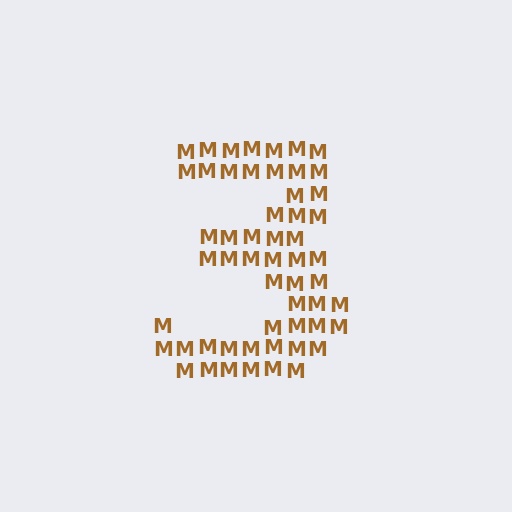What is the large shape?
The large shape is the digit 3.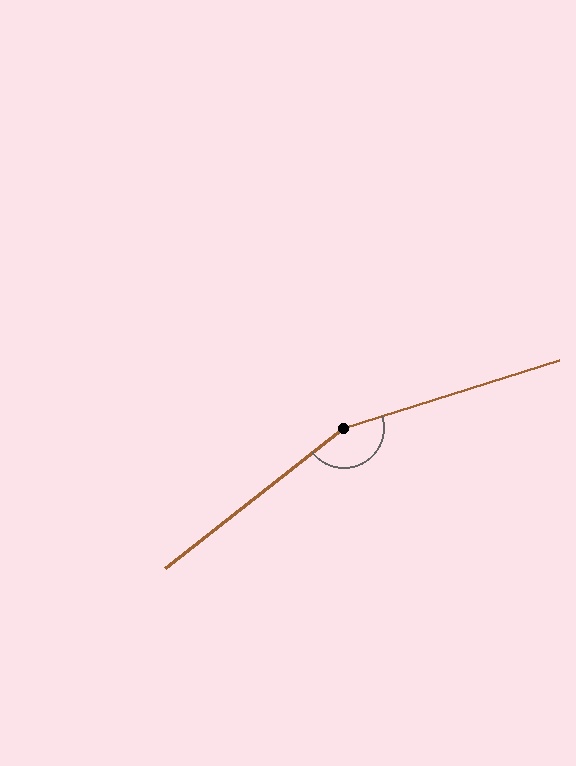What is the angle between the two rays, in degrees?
Approximately 159 degrees.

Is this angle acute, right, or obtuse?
It is obtuse.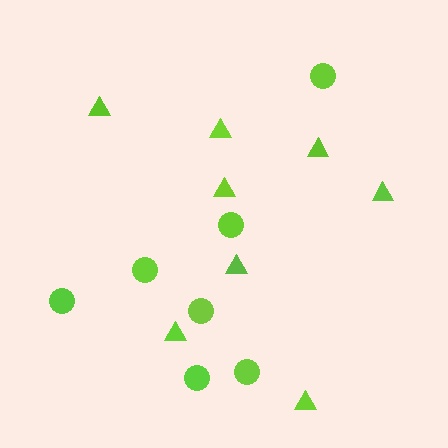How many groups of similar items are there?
There are 2 groups: one group of triangles (8) and one group of circles (7).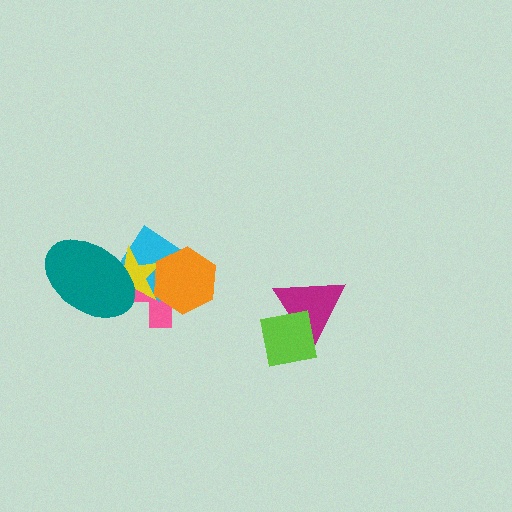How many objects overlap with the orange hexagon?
3 objects overlap with the orange hexagon.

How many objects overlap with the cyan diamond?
4 objects overlap with the cyan diamond.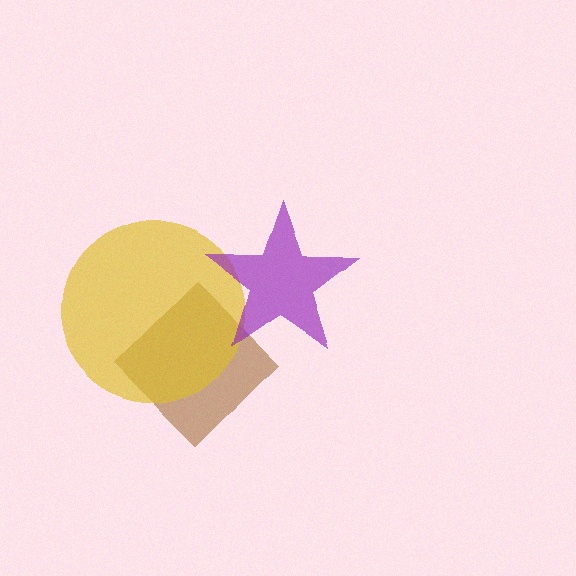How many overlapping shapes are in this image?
There are 3 overlapping shapes in the image.